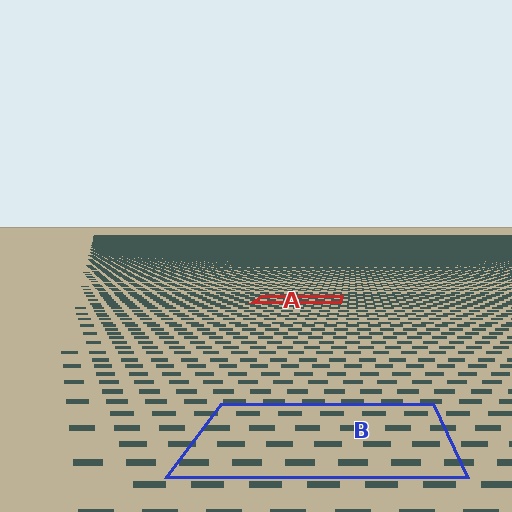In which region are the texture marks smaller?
The texture marks are smaller in region A, because it is farther away.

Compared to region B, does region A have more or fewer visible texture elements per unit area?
Region A has more texture elements per unit area — they are packed more densely because it is farther away.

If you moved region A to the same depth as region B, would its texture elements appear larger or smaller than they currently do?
They would appear larger. At a closer depth, the same texture elements are projected at a bigger on-screen size.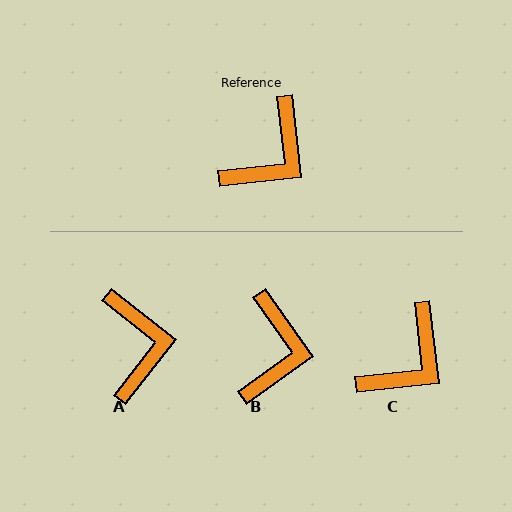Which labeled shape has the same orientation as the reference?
C.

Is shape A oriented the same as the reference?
No, it is off by about 46 degrees.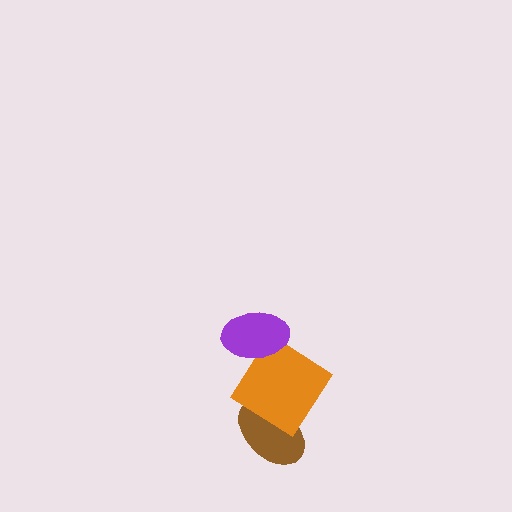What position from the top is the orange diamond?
The orange diamond is 2nd from the top.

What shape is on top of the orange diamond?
The purple ellipse is on top of the orange diamond.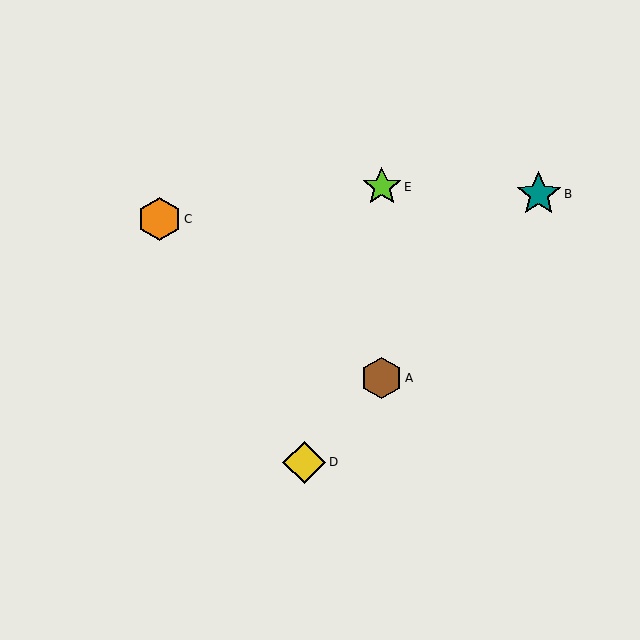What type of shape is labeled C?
Shape C is an orange hexagon.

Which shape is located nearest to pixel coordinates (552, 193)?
The teal star (labeled B) at (539, 194) is nearest to that location.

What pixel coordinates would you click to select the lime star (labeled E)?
Click at (382, 187) to select the lime star E.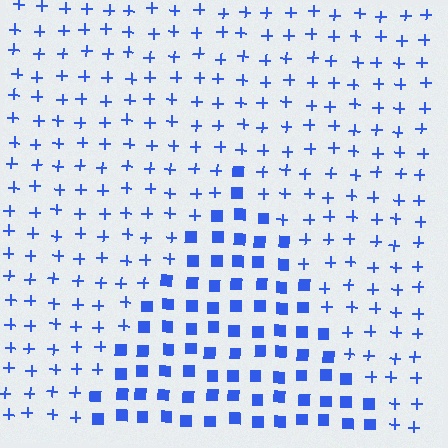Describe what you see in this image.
The image is filled with small blue elements arranged in a uniform grid. A triangle-shaped region contains squares, while the surrounding area contains plus signs. The boundary is defined purely by the change in element shape.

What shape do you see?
I see a triangle.